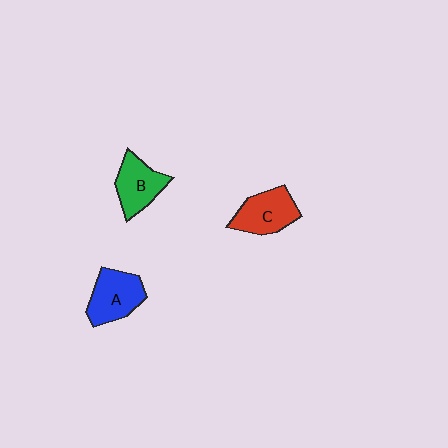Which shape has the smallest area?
Shape B (green).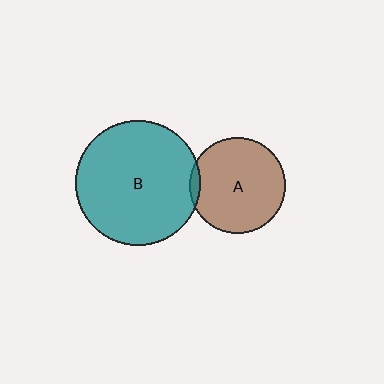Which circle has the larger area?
Circle B (teal).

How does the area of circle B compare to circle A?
Approximately 1.7 times.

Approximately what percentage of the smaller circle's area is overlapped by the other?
Approximately 5%.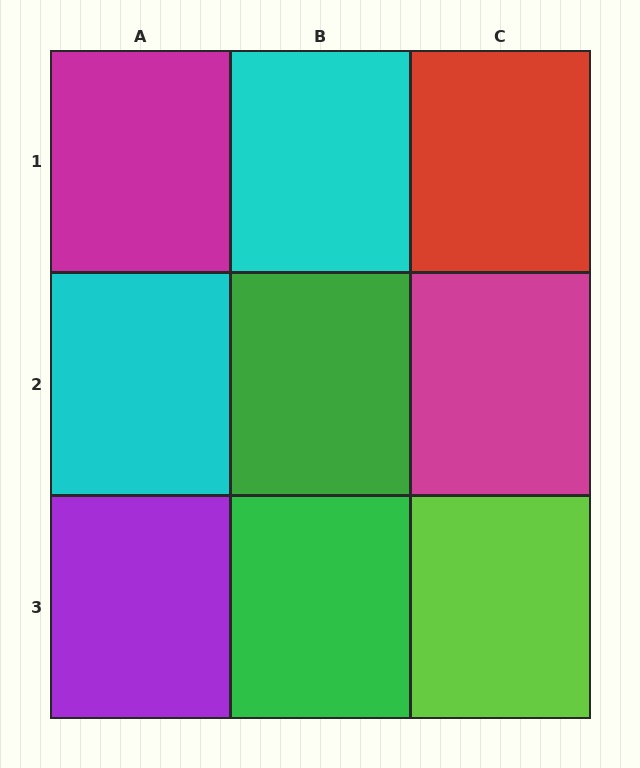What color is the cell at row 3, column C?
Lime.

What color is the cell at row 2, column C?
Magenta.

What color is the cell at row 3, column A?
Purple.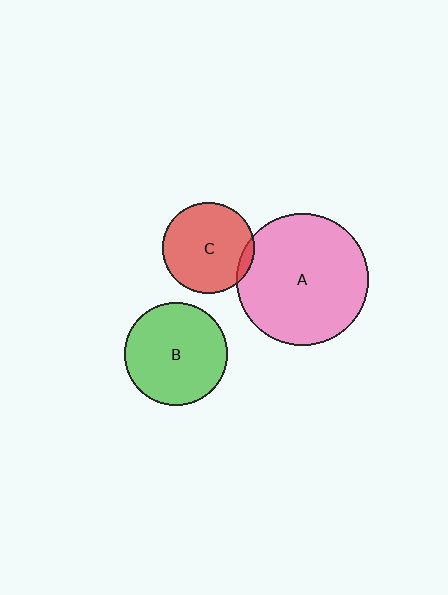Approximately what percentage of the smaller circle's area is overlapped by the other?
Approximately 5%.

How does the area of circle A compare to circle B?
Approximately 1.6 times.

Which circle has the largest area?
Circle A (pink).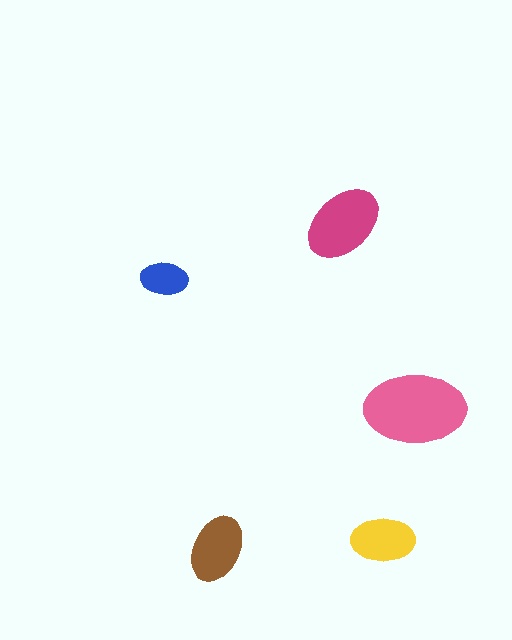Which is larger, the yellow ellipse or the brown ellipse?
The brown one.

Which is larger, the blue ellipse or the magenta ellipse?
The magenta one.